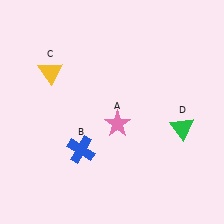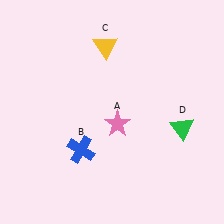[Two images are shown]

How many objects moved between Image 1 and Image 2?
1 object moved between the two images.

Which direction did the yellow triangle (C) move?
The yellow triangle (C) moved right.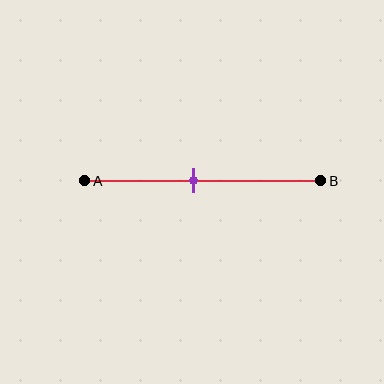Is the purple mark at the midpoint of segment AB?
No, the mark is at about 45% from A, not at the 50% midpoint.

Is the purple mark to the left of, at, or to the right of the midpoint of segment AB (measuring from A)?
The purple mark is to the left of the midpoint of segment AB.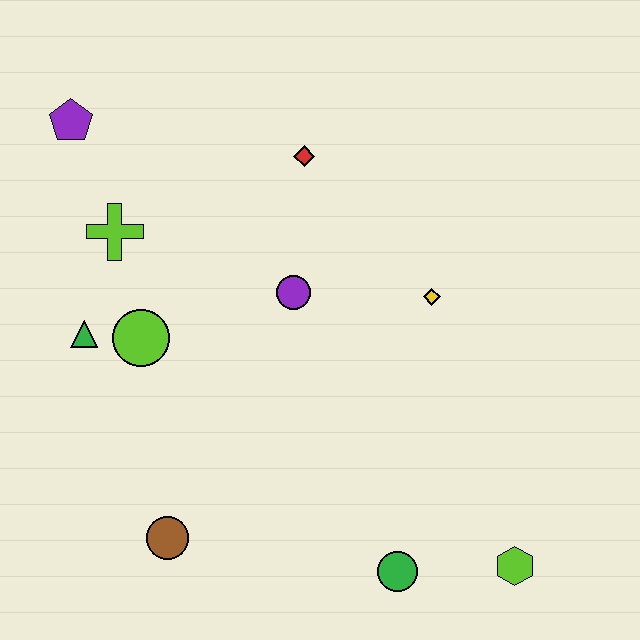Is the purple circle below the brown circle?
No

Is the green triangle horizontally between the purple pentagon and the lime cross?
Yes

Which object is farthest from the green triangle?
The lime hexagon is farthest from the green triangle.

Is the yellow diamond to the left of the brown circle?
No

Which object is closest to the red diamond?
The purple circle is closest to the red diamond.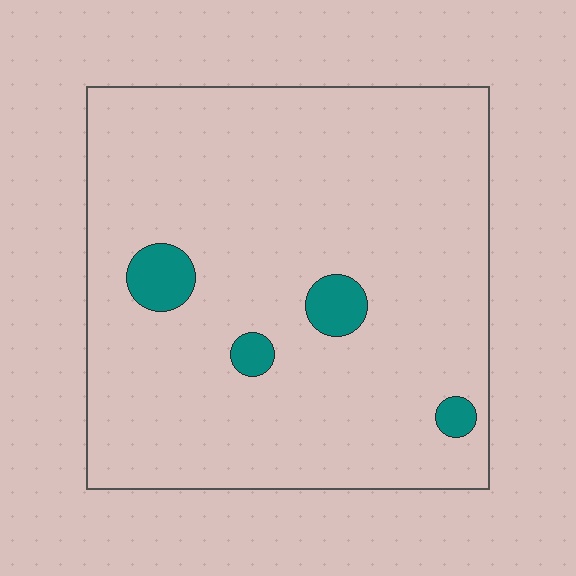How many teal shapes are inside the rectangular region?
4.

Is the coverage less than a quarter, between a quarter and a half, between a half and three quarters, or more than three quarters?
Less than a quarter.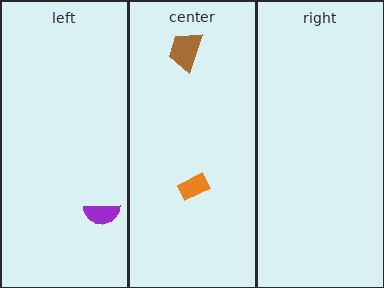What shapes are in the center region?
The orange rectangle, the brown trapezoid.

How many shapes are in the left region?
1.